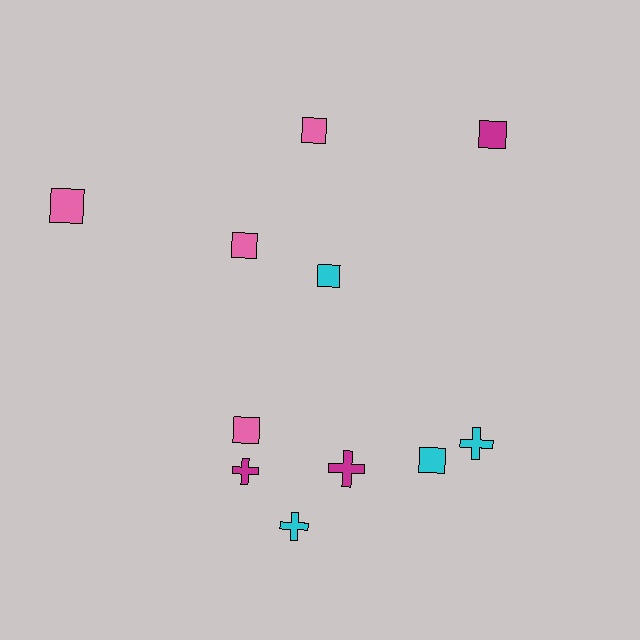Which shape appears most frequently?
Square, with 7 objects.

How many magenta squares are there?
There is 1 magenta square.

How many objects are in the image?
There are 11 objects.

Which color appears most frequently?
Cyan, with 4 objects.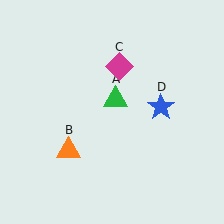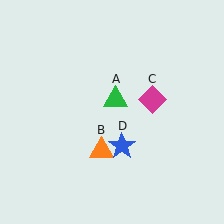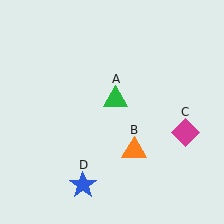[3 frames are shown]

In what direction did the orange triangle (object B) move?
The orange triangle (object B) moved right.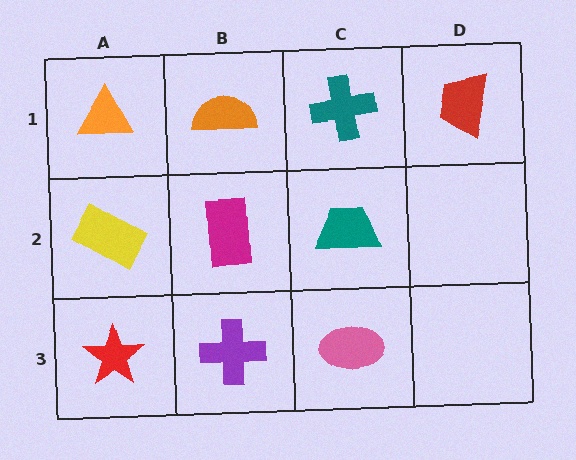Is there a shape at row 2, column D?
No, that cell is empty.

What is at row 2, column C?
A teal trapezoid.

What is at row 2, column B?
A magenta rectangle.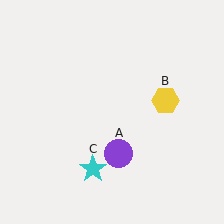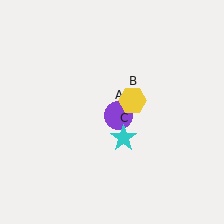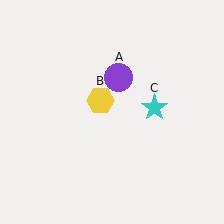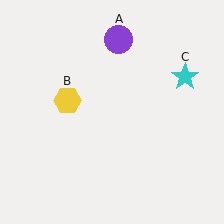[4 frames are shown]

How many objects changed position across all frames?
3 objects changed position: purple circle (object A), yellow hexagon (object B), cyan star (object C).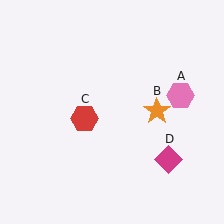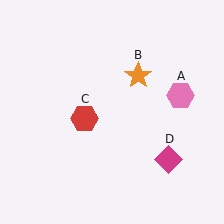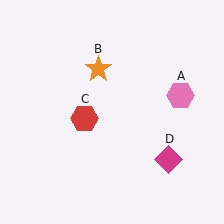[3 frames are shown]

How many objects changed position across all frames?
1 object changed position: orange star (object B).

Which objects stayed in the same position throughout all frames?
Pink hexagon (object A) and red hexagon (object C) and magenta diamond (object D) remained stationary.